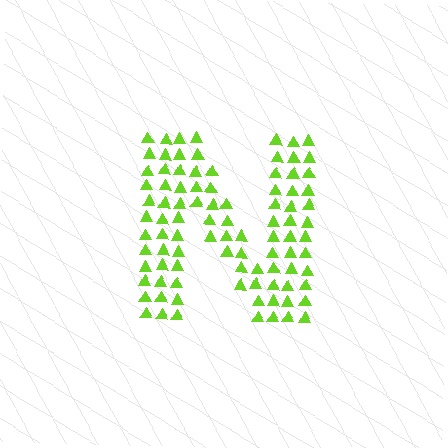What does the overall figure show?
The overall figure shows the letter N.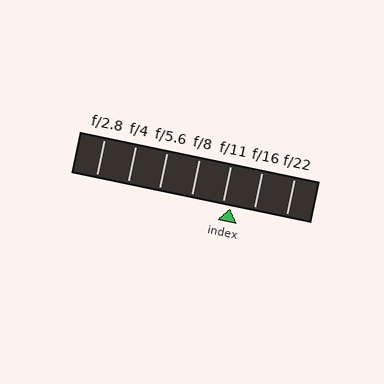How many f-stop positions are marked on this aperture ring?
There are 7 f-stop positions marked.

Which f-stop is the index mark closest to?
The index mark is closest to f/11.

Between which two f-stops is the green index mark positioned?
The index mark is between f/11 and f/16.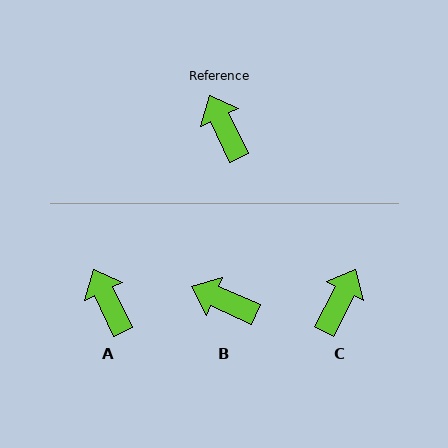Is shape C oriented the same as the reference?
No, it is off by about 52 degrees.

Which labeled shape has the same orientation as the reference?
A.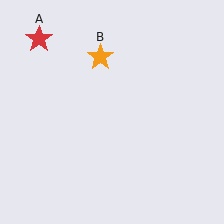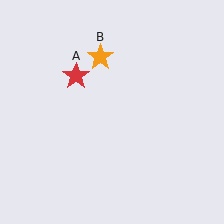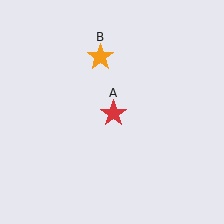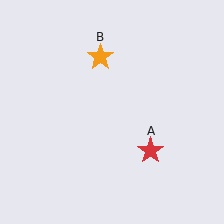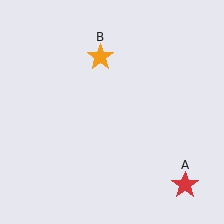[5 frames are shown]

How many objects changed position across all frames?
1 object changed position: red star (object A).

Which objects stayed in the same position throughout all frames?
Orange star (object B) remained stationary.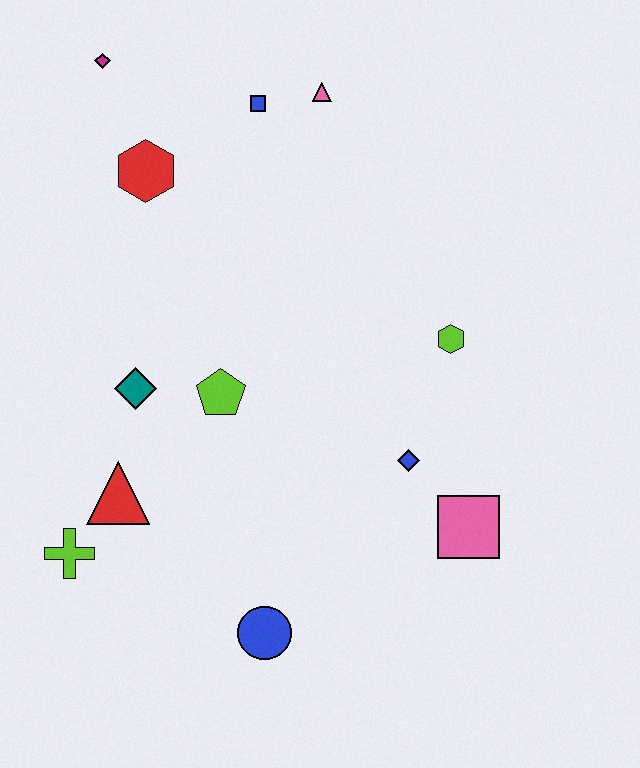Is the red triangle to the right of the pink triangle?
No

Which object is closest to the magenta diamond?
The red hexagon is closest to the magenta diamond.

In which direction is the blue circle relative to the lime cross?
The blue circle is to the right of the lime cross.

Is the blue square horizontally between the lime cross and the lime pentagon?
No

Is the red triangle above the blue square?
No